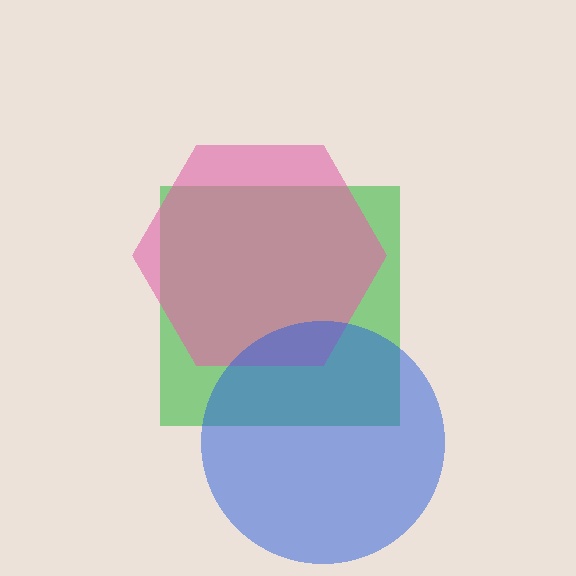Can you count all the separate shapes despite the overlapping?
Yes, there are 3 separate shapes.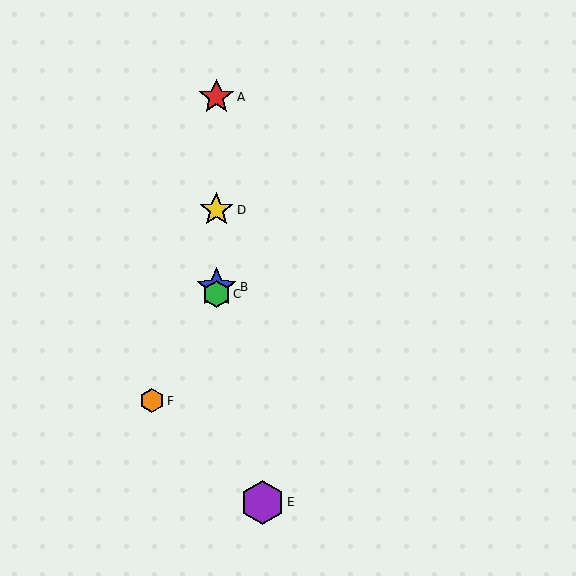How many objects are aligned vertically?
4 objects (A, B, C, D) are aligned vertically.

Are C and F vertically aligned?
No, C is at x≈216 and F is at x≈152.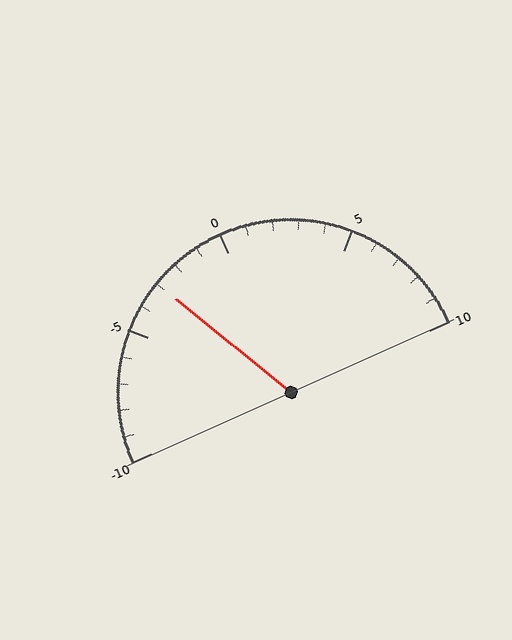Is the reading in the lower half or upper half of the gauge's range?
The reading is in the lower half of the range (-10 to 10).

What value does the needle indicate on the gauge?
The needle indicates approximately -3.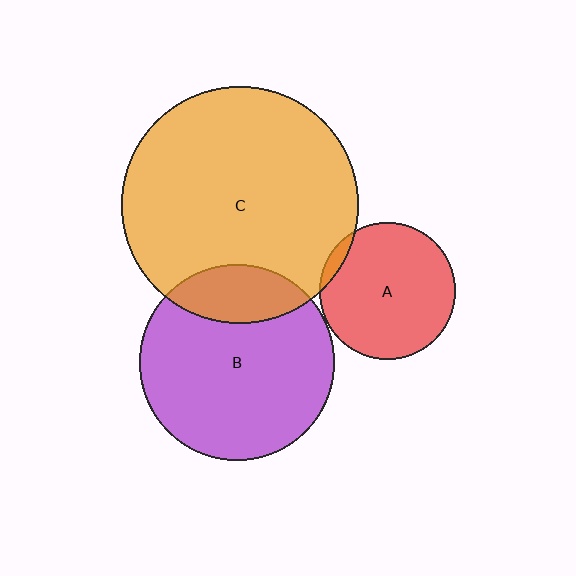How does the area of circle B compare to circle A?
Approximately 2.1 times.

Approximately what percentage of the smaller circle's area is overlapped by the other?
Approximately 5%.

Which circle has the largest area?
Circle C (orange).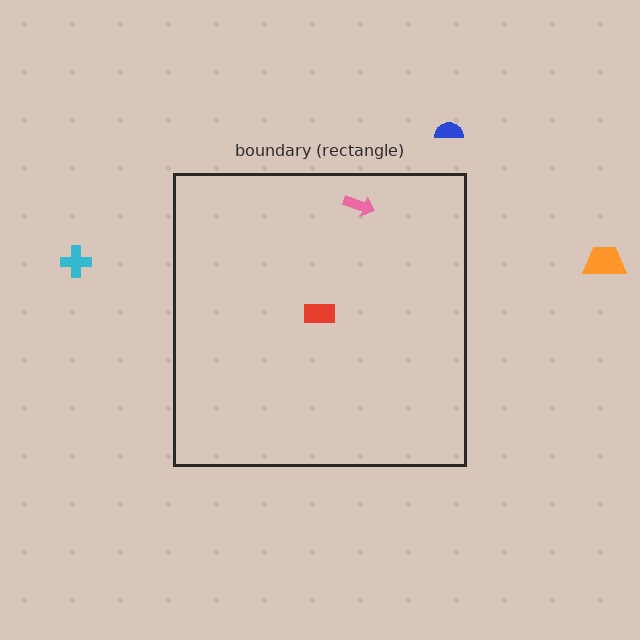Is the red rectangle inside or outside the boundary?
Inside.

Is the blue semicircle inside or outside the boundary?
Outside.